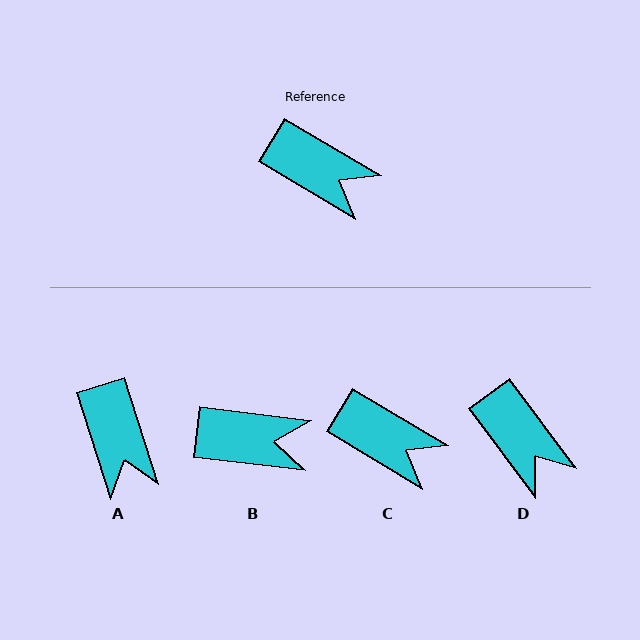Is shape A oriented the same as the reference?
No, it is off by about 42 degrees.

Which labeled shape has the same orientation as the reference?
C.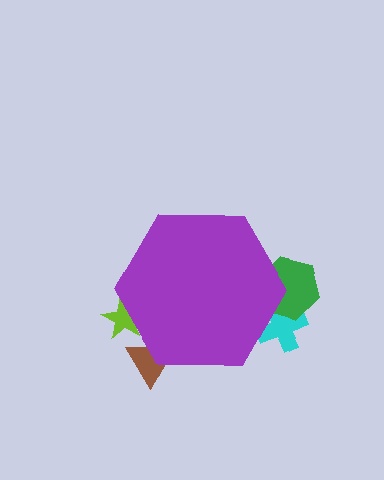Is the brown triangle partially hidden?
Yes, the brown triangle is partially hidden behind the purple hexagon.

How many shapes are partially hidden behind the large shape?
4 shapes are partially hidden.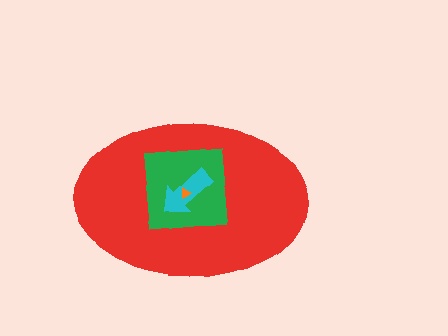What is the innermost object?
The orange triangle.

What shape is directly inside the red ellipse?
The green square.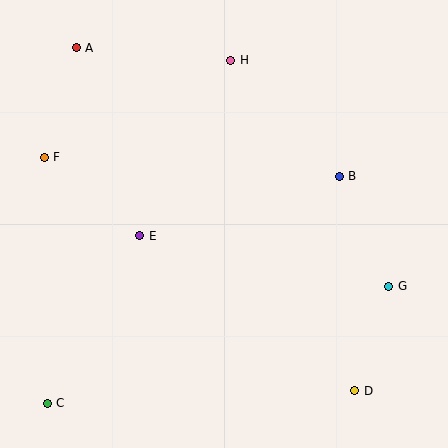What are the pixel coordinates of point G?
Point G is at (389, 286).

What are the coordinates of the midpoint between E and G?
The midpoint between E and G is at (264, 261).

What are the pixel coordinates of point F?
Point F is at (44, 157).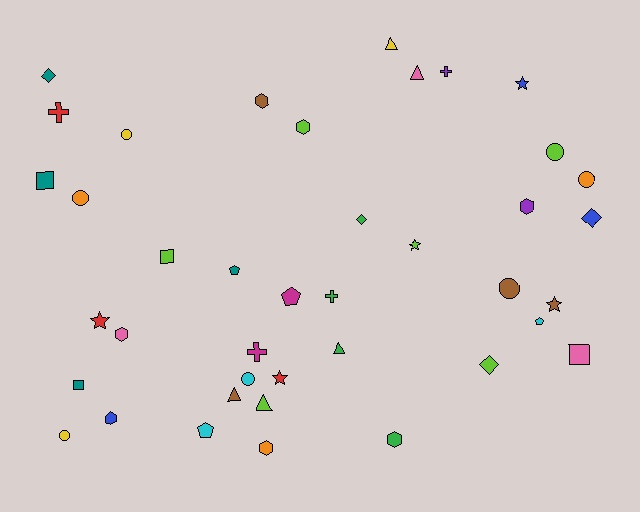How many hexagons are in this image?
There are 7 hexagons.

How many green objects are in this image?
There are 4 green objects.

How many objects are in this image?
There are 40 objects.